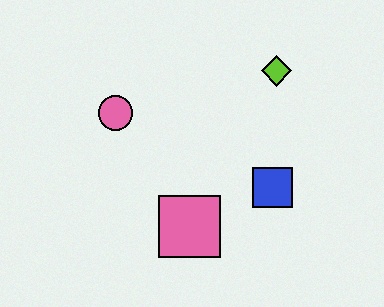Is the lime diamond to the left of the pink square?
No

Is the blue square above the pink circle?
No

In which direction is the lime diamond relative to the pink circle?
The lime diamond is to the right of the pink circle.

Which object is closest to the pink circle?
The pink square is closest to the pink circle.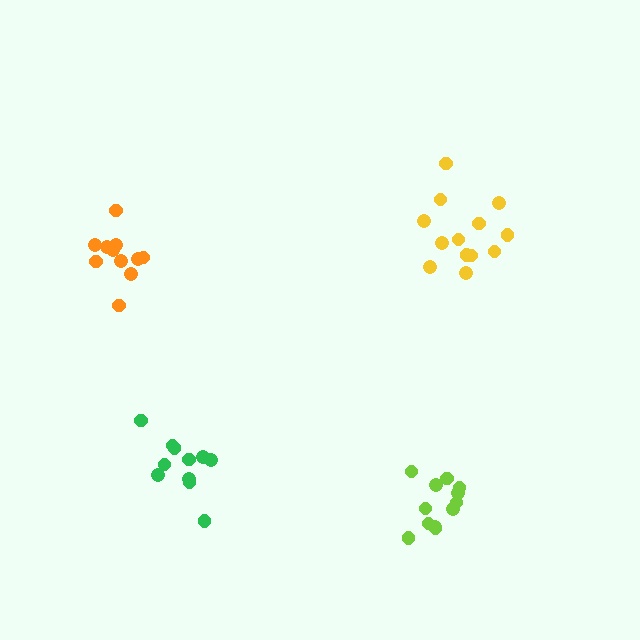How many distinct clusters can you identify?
There are 4 distinct clusters.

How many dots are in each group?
Group 1: 13 dots, Group 2: 11 dots, Group 3: 11 dots, Group 4: 12 dots (47 total).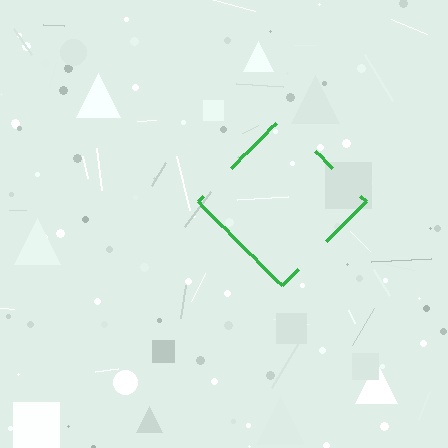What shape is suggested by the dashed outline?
The dashed outline suggests a diamond.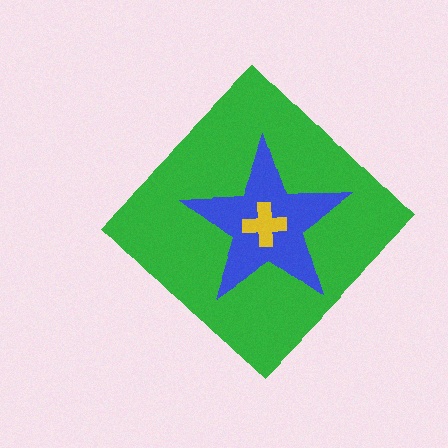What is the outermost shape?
The green diamond.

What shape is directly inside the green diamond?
The blue star.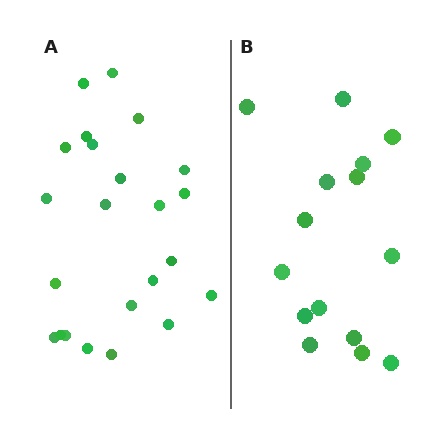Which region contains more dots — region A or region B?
Region A (the left region) has more dots.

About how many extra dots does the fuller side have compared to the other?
Region A has roughly 8 or so more dots than region B.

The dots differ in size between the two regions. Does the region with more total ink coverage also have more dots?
No. Region B has more total ink coverage because its dots are larger, but region A actually contains more individual dots. Total area can be misleading — the number of items is what matters here.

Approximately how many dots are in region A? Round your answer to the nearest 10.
About 20 dots. (The exact count is 23, which rounds to 20.)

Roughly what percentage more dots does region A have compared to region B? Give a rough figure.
About 55% more.